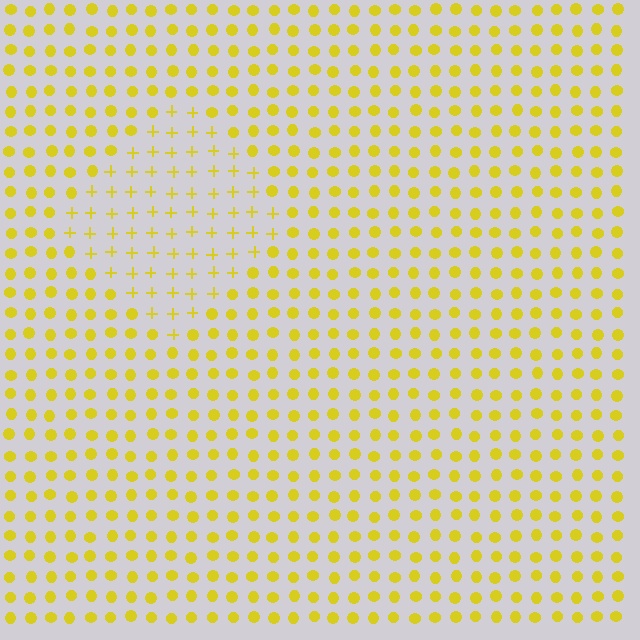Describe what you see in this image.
The image is filled with small yellow elements arranged in a uniform grid. A diamond-shaped region contains plus signs, while the surrounding area contains circles. The boundary is defined purely by the change in element shape.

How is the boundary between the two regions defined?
The boundary is defined by a change in element shape: plus signs inside vs. circles outside. All elements share the same color and spacing.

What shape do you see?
I see a diamond.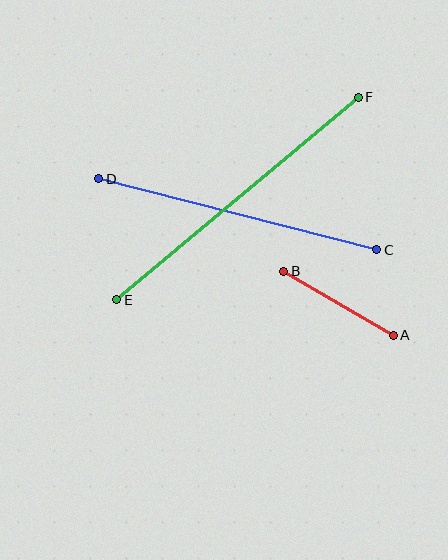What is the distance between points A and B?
The distance is approximately 127 pixels.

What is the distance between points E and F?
The distance is approximately 315 pixels.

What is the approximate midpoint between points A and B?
The midpoint is at approximately (339, 303) pixels.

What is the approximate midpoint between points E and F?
The midpoint is at approximately (238, 198) pixels.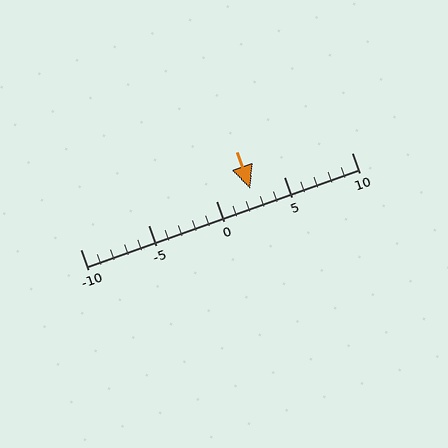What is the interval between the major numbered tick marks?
The major tick marks are spaced 5 units apart.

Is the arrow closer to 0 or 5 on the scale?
The arrow is closer to 5.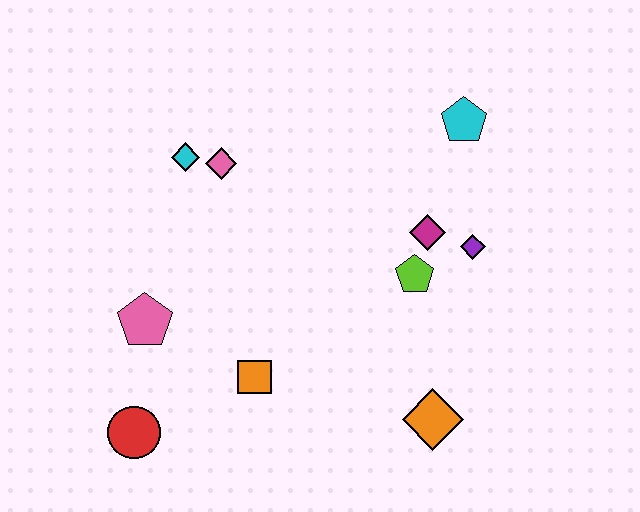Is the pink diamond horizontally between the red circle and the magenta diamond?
Yes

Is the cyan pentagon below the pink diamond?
No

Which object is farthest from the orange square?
The cyan pentagon is farthest from the orange square.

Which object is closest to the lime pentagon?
The magenta diamond is closest to the lime pentagon.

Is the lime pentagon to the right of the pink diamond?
Yes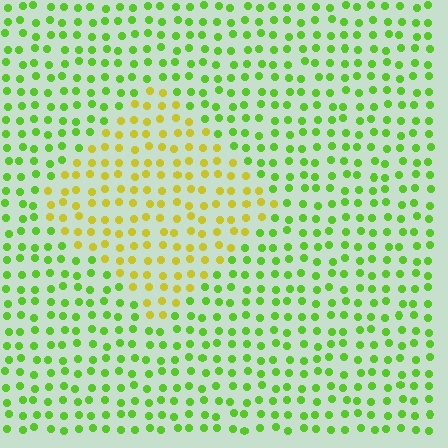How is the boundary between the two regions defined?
The boundary is defined purely by a slight shift in hue (about 44 degrees). Spacing, size, and orientation are identical on both sides.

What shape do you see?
I see a diamond.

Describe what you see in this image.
The image is filled with small lime elements in a uniform arrangement. A diamond-shaped region is visible where the elements are tinted to a slightly different hue, forming a subtle color boundary.